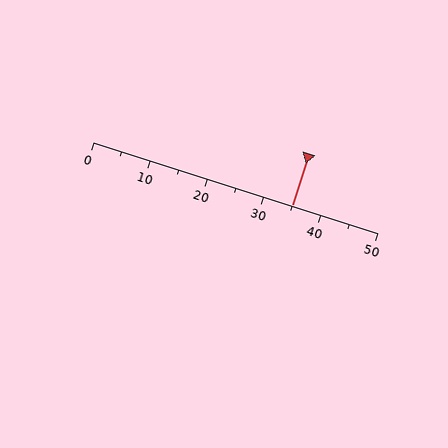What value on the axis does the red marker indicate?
The marker indicates approximately 35.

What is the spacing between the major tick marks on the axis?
The major ticks are spaced 10 apart.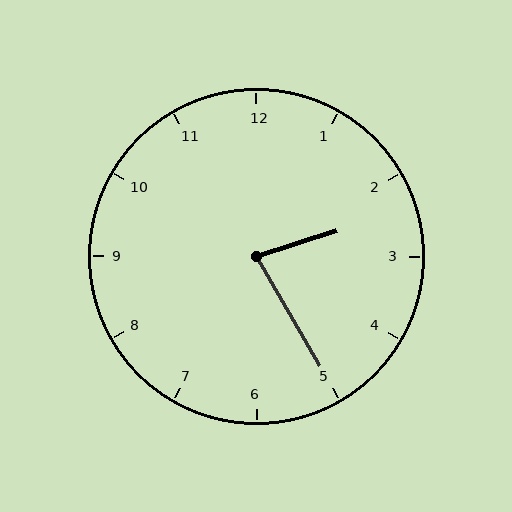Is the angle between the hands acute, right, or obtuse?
It is acute.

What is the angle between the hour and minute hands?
Approximately 78 degrees.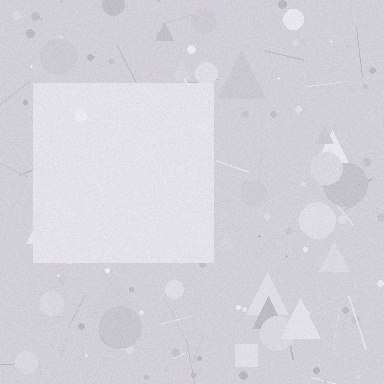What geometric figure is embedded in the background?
A square is embedded in the background.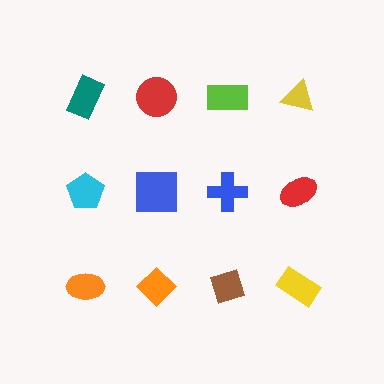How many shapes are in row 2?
4 shapes.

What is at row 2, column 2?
A blue square.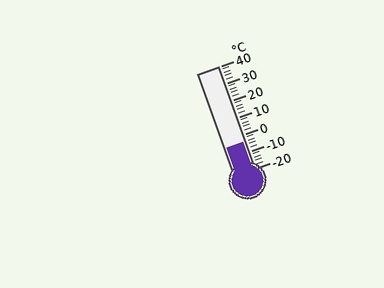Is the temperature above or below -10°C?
The temperature is above -10°C.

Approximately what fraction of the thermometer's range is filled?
The thermometer is filled to approximately 25% of its range.